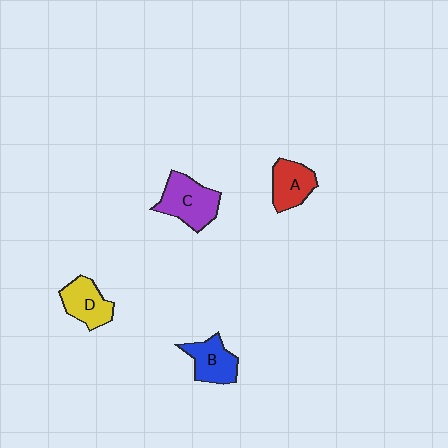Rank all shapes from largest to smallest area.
From largest to smallest: C (purple), B (blue), D (yellow), A (red).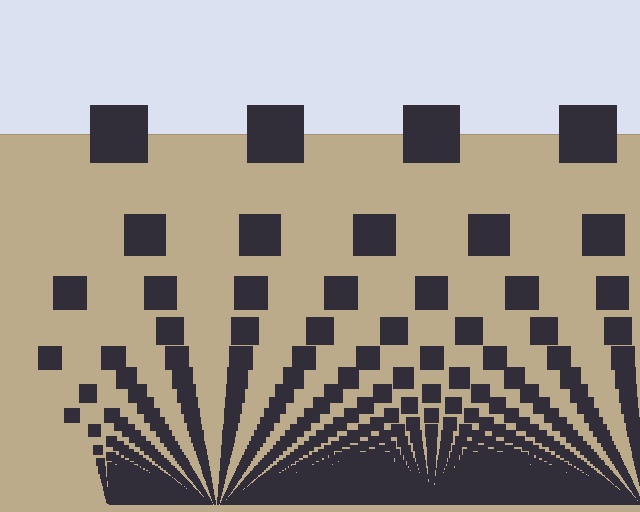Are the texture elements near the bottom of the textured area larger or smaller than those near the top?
Smaller. The gradient is inverted — elements near the bottom are smaller and denser.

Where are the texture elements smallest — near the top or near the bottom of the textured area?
Near the bottom.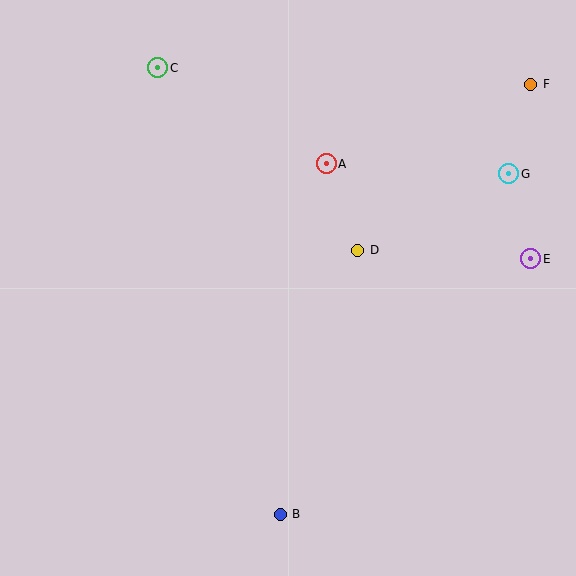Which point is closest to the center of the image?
Point D at (358, 250) is closest to the center.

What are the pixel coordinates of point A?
Point A is at (326, 164).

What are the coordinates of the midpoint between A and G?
The midpoint between A and G is at (417, 169).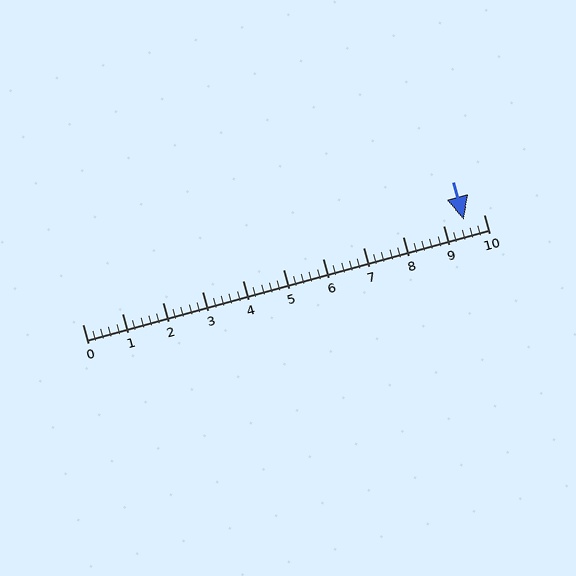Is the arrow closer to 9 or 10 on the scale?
The arrow is closer to 10.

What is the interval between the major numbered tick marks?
The major tick marks are spaced 1 units apart.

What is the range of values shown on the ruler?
The ruler shows values from 0 to 10.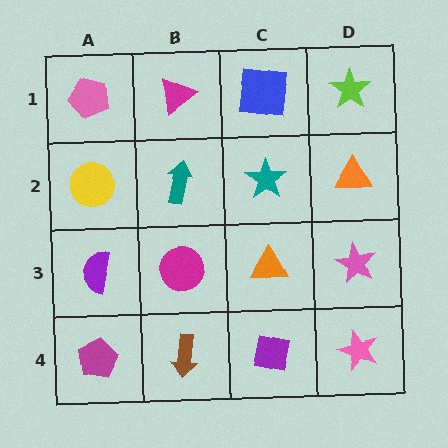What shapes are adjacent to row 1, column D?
An orange triangle (row 2, column D), a blue square (row 1, column C).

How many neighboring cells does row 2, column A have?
3.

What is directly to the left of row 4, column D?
A purple square.